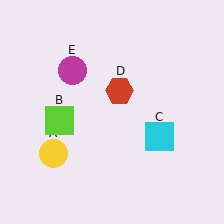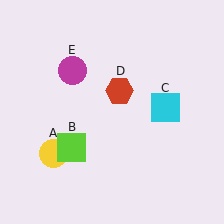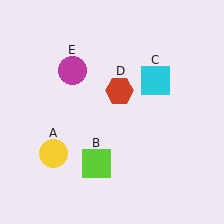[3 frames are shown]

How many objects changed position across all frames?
2 objects changed position: lime square (object B), cyan square (object C).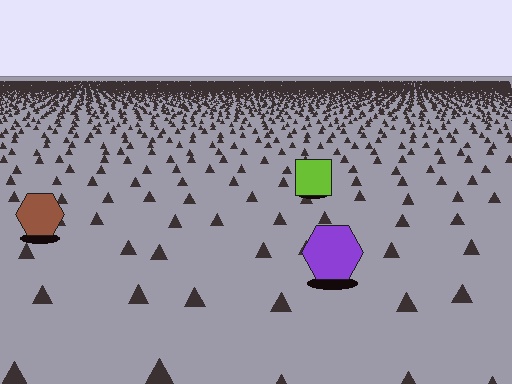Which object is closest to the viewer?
The purple hexagon is closest. The texture marks near it are larger and more spread out.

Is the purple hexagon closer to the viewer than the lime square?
Yes. The purple hexagon is closer — you can tell from the texture gradient: the ground texture is coarser near it.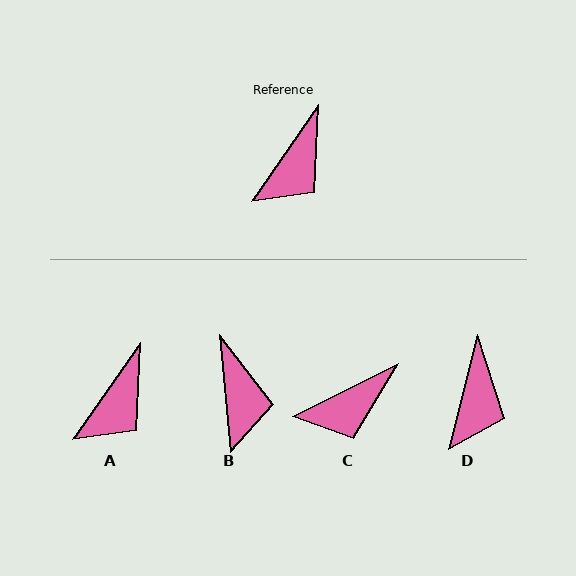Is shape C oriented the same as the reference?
No, it is off by about 28 degrees.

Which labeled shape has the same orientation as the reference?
A.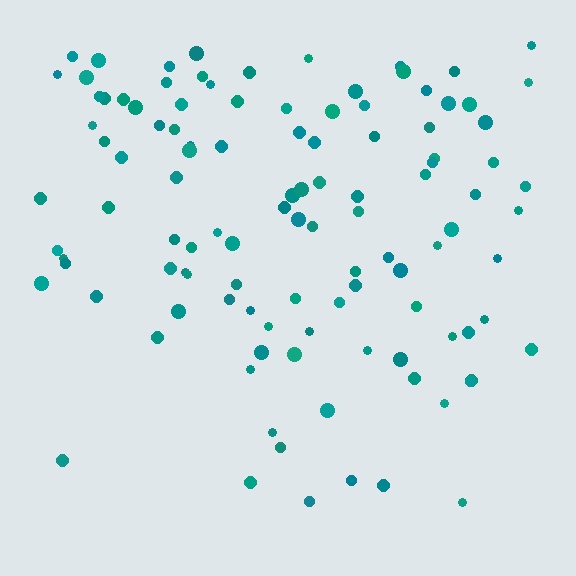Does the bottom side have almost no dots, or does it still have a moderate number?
Still a moderate number, just noticeably fewer than the top.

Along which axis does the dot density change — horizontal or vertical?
Vertical.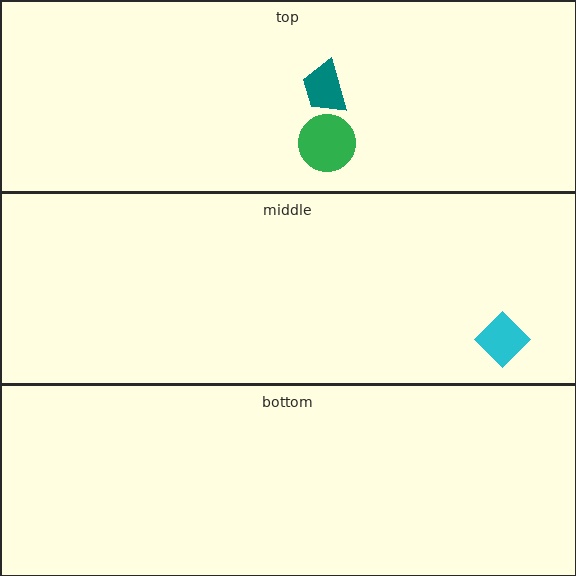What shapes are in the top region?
The green circle, the teal trapezoid.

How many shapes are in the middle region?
1.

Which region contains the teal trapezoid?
The top region.